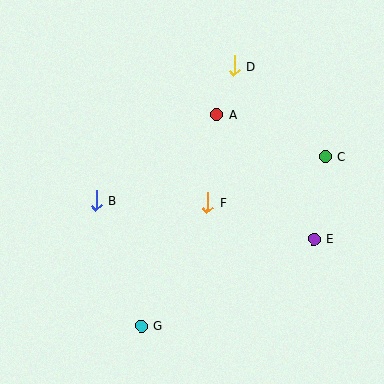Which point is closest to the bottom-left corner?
Point G is closest to the bottom-left corner.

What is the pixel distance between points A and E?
The distance between A and E is 157 pixels.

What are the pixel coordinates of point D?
Point D is at (234, 66).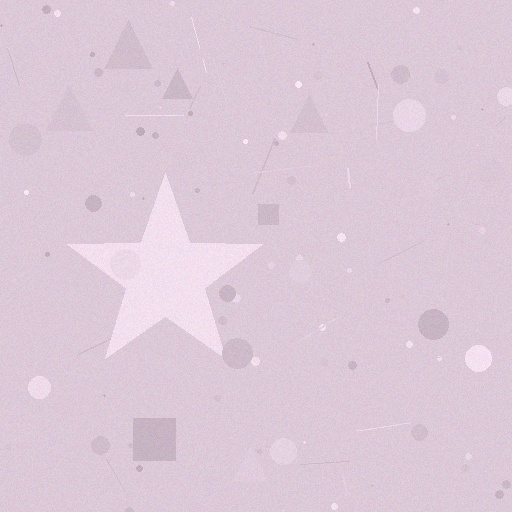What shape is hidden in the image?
A star is hidden in the image.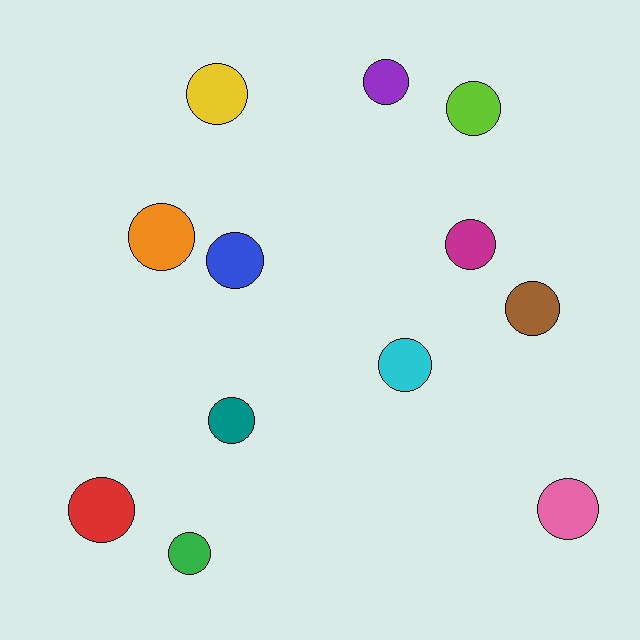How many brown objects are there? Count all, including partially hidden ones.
There is 1 brown object.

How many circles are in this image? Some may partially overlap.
There are 12 circles.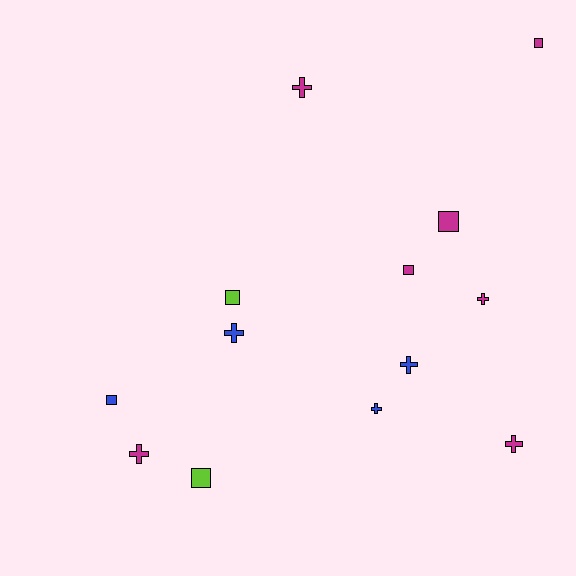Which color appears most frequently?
Magenta, with 7 objects.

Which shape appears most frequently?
Cross, with 7 objects.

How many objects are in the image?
There are 13 objects.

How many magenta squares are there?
There are 3 magenta squares.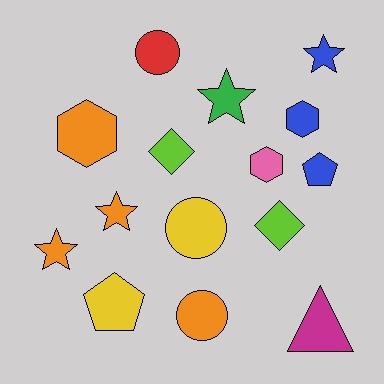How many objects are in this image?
There are 15 objects.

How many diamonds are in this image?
There are 2 diamonds.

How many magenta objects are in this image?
There is 1 magenta object.